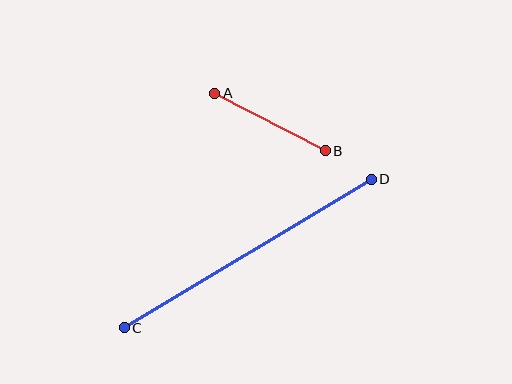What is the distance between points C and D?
The distance is approximately 288 pixels.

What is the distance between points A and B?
The distance is approximately 125 pixels.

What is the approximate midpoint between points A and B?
The midpoint is at approximately (270, 122) pixels.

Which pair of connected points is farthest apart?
Points C and D are farthest apart.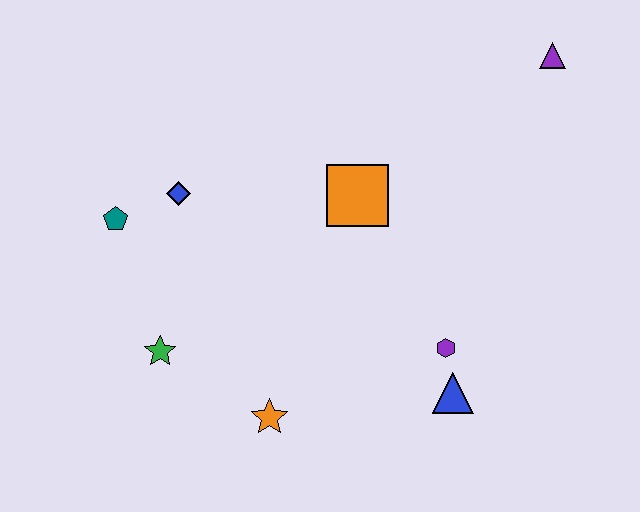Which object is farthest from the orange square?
The green star is farthest from the orange square.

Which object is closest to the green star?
The orange star is closest to the green star.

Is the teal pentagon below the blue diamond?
Yes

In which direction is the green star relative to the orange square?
The green star is to the left of the orange square.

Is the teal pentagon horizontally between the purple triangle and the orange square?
No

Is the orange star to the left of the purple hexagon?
Yes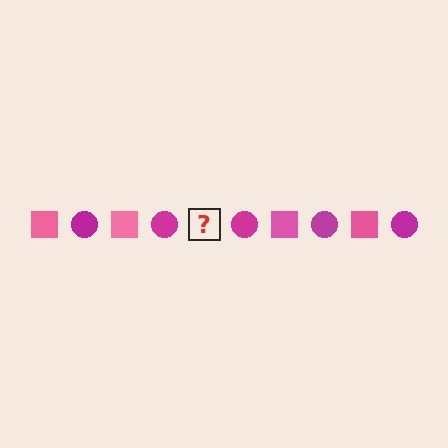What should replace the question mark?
The question mark should be replaced with a pink square.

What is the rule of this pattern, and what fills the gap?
The rule is that the pattern alternates between pink square and magenta circle. The gap should be filled with a pink square.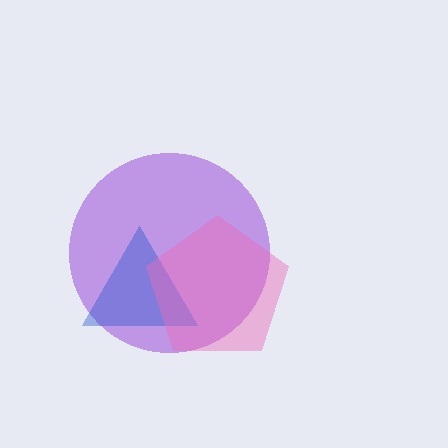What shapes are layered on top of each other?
The layered shapes are: a purple circle, a blue triangle, a pink pentagon.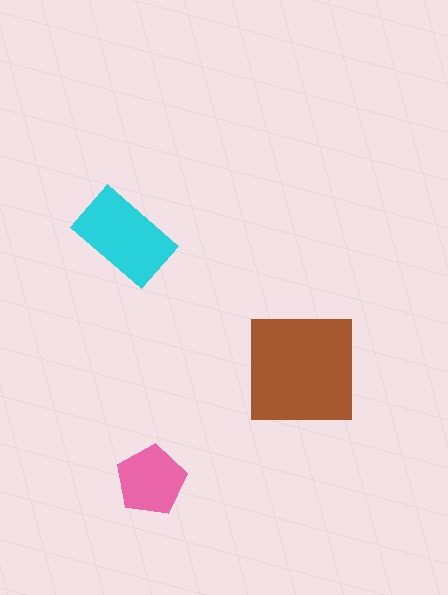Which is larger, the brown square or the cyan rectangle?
The brown square.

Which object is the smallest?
The pink pentagon.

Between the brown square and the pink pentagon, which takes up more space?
The brown square.